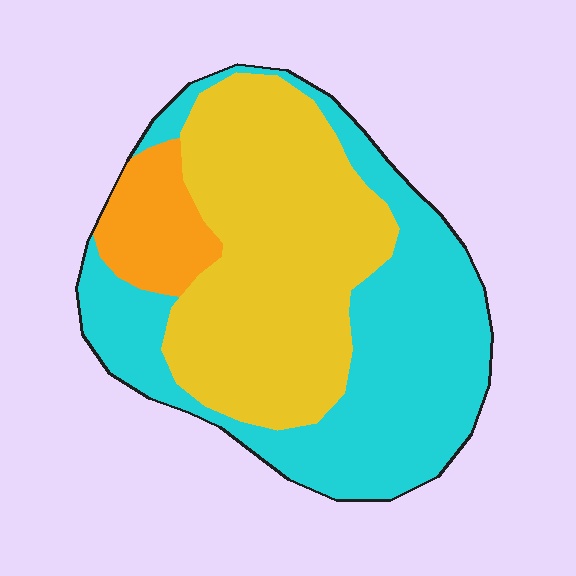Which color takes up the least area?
Orange, at roughly 10%.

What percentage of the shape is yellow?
Yellow covers 45% of the shape.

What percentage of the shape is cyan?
Cyan takes up between a third and a half of the shape.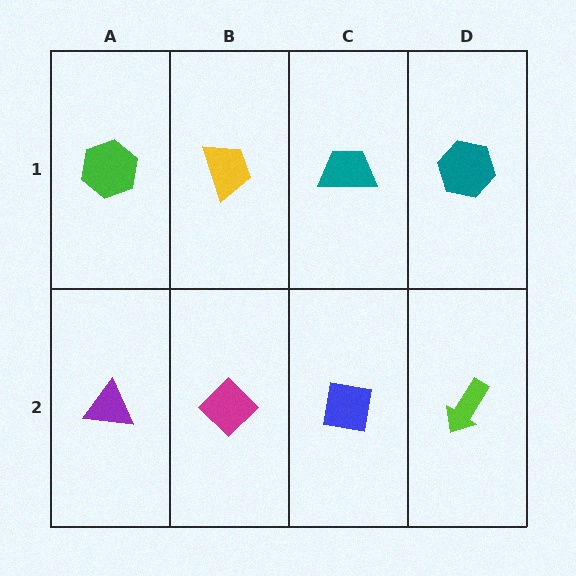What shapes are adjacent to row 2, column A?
A green hexagon (row 1, column A), a magenta diamond (row 2, column B).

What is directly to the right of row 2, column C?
A lime arrow.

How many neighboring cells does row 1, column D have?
2.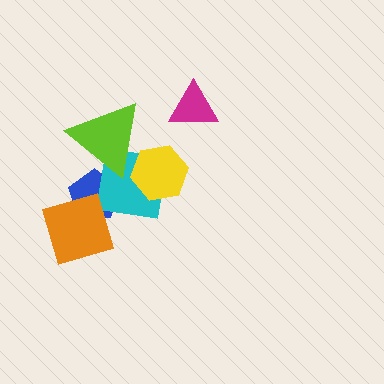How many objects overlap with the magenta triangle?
0 objects overlap with the magenta triangle.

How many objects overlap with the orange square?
1 object overlaps with the orange square.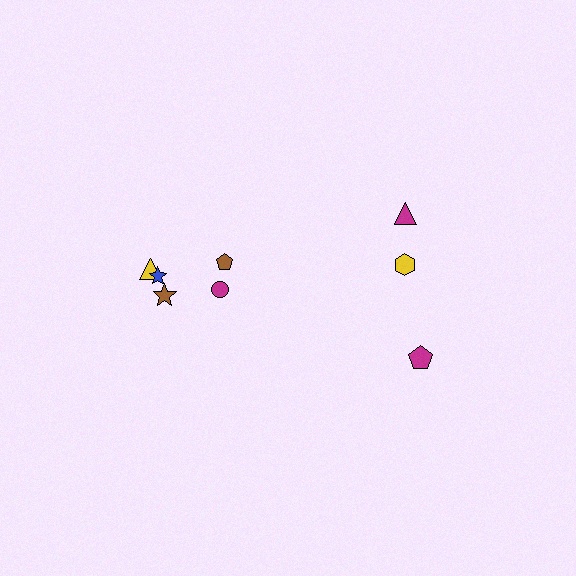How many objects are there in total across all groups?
There are 8 objects.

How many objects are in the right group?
There are 3 objects.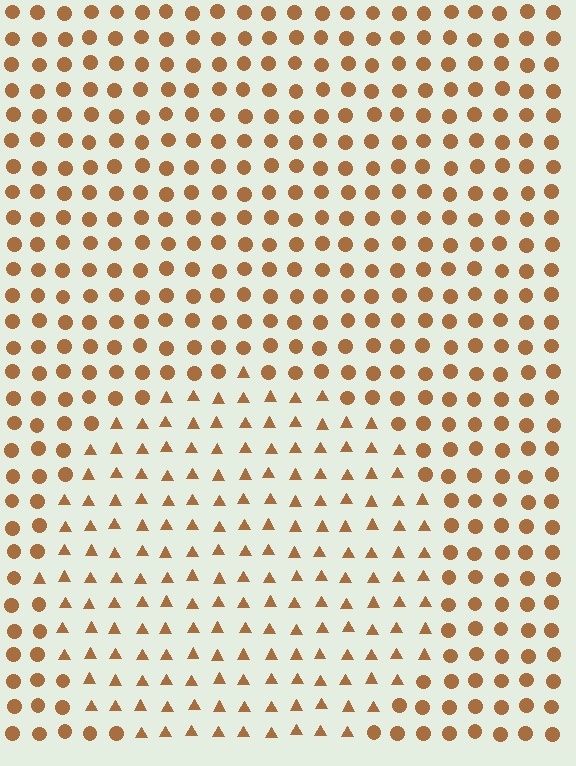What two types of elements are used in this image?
The image uses triangles inside the circle region and circles outside it.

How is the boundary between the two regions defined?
The boundary is defined by a change in element shape: triangles inside vs. circles outside. All elements share the same color and spacing.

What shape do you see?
I see a circle.